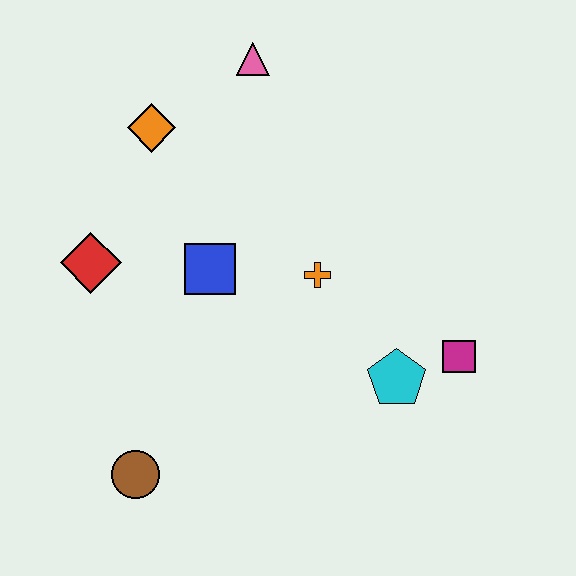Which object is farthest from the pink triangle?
The brown circle is farthest from the pink triangle.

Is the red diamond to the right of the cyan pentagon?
No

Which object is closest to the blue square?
The orange cross is closest to the blue square.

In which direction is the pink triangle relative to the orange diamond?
The pink triangle is to the right of the orange diamond.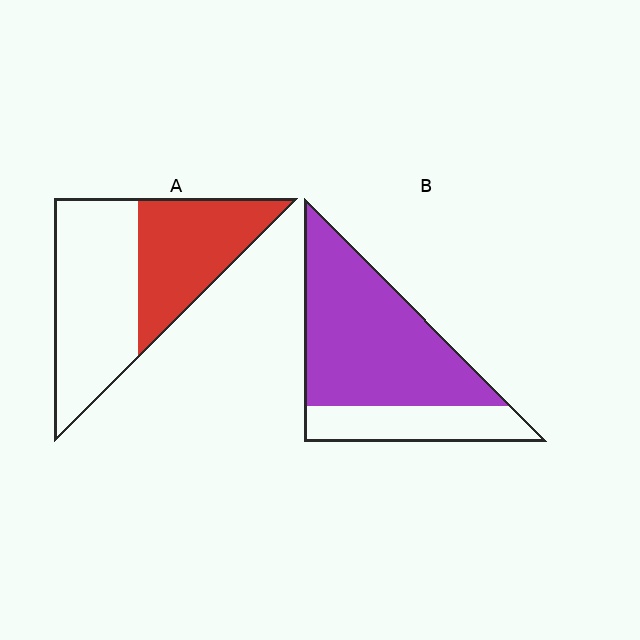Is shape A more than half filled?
No.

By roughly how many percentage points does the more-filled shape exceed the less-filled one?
By roughly 30 percentage points (B over A).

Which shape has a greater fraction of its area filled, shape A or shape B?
Shape B.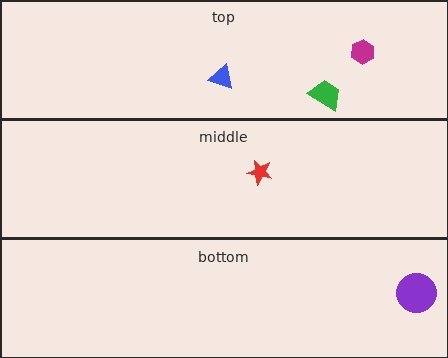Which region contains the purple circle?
The bottom region.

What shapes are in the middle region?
The red star.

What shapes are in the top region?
The green trapezoid, the magenta hexagon, the blue triangle.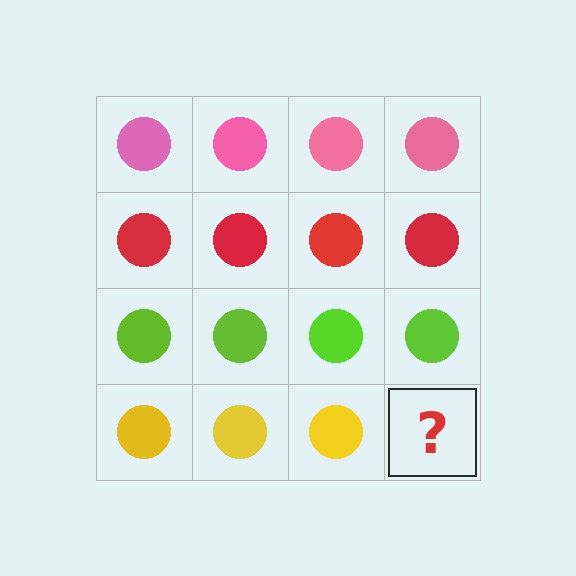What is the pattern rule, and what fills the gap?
The rule is that each row has a consistent color. The gap should be filled with a yellow circle.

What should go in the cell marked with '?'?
The missing cell should contain a yellow circle.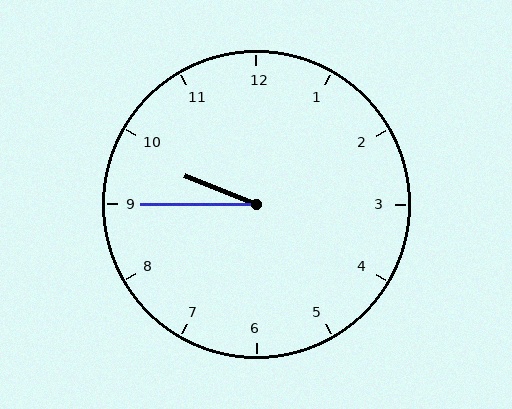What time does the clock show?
9:45.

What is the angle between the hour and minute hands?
Approximately 22 degrees.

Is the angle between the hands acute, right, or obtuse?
It is acute.